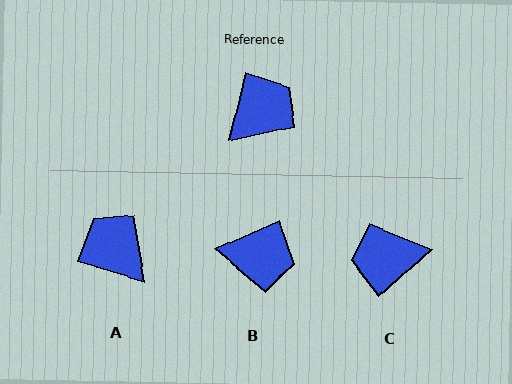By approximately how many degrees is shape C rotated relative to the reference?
Approximately 146 degrees counter-clockwise.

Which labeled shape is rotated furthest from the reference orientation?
C, about 146 degrees away.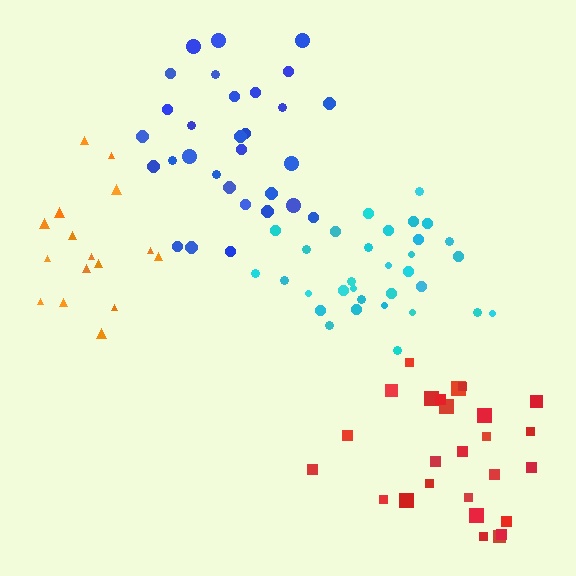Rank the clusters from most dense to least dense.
cyan, blue, orange, red.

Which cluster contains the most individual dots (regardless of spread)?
Cyan (32).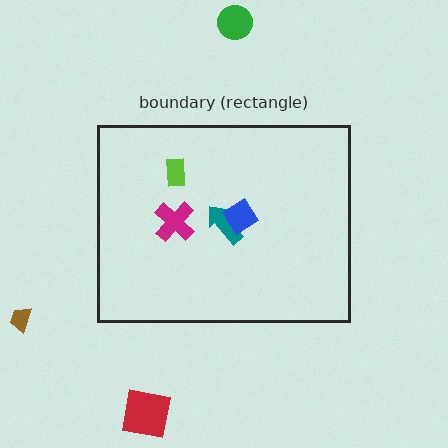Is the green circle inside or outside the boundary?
Outside.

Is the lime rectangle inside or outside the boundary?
Inside.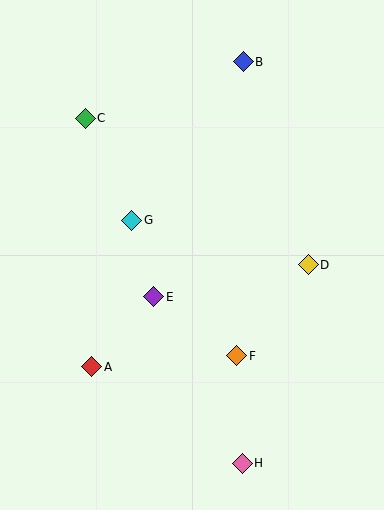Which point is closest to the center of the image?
Point E at (154, 297) is closest to the center.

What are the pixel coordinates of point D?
Point D is at (308, 265).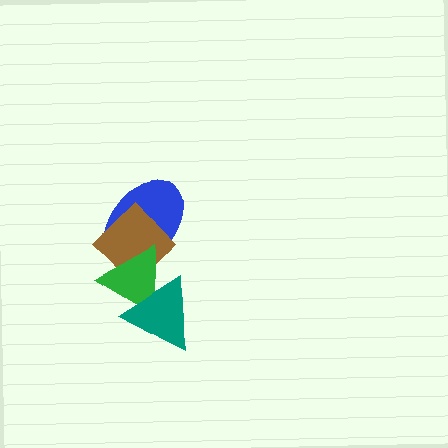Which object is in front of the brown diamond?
The green triangle is in front of the brown diamond.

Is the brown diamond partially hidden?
Yes, it is partially covered by another shape.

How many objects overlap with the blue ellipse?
2 objects overlap with the blue ellipse.